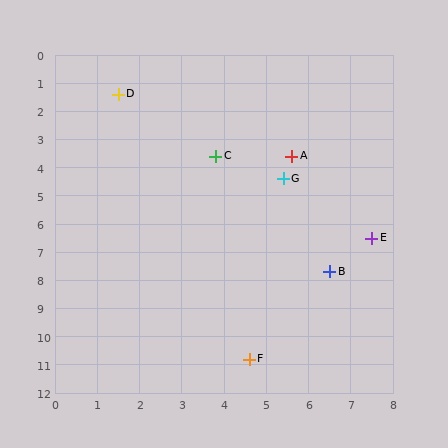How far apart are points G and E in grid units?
Points G and E are about 3.0 grid units apart.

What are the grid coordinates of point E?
Point E is at approximately (7.5, 6.5).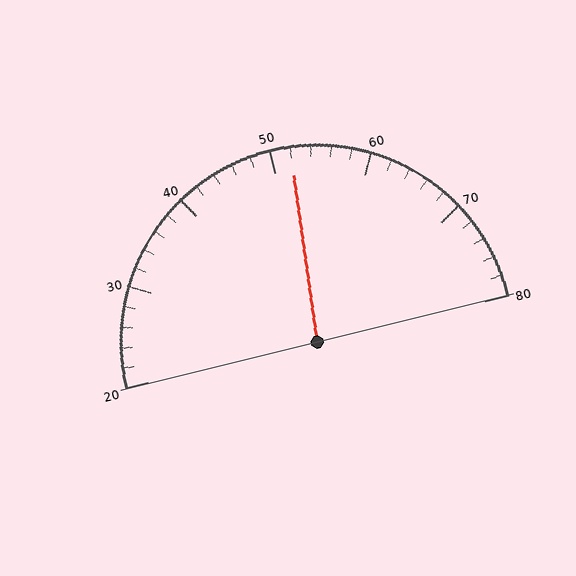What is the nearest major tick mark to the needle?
The nearest major tick mark is 50.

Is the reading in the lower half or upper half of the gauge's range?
The reading is in the upper half of the range (20 to 80).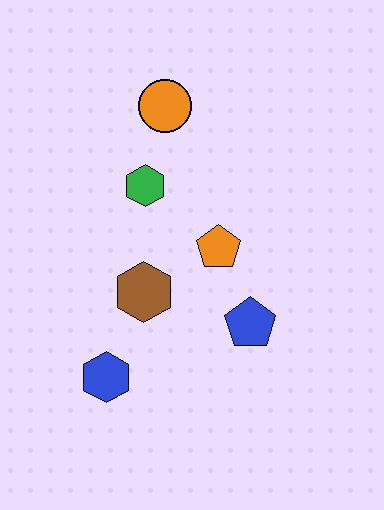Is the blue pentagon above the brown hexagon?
No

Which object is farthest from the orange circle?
The blue hexagon is farthest from the orange circle.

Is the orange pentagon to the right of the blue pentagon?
No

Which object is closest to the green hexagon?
The orange circle is closest to the green hexagon.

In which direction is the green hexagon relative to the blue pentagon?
The green hexagon is above the blue pentagon.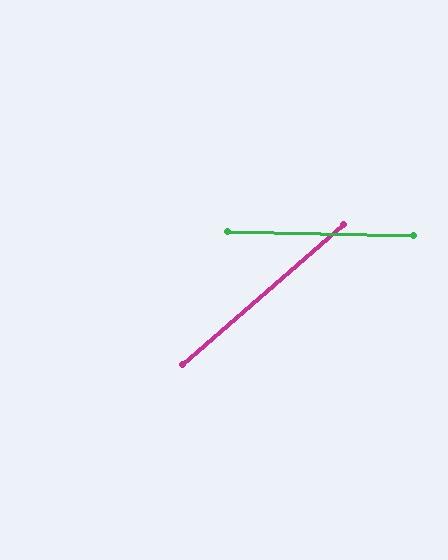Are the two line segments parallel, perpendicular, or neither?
Neither parallel nor perpendicular — they differ by about 42°.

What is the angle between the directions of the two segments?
Approximately 42 degrees.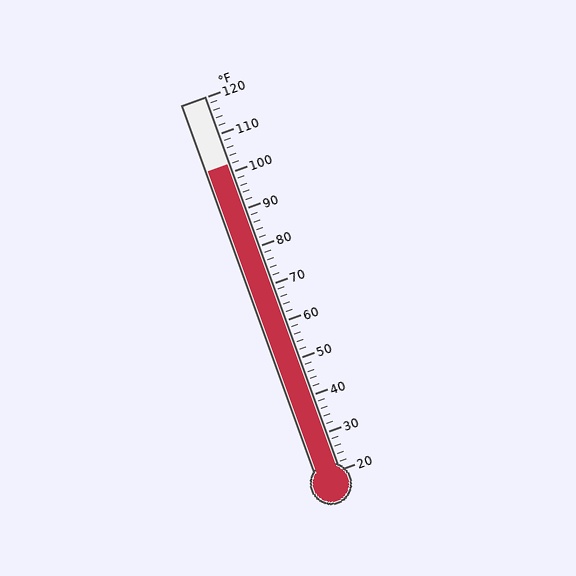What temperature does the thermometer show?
The thermometer shows approximately 102°F.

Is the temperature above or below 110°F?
The temperature is below 110°F.